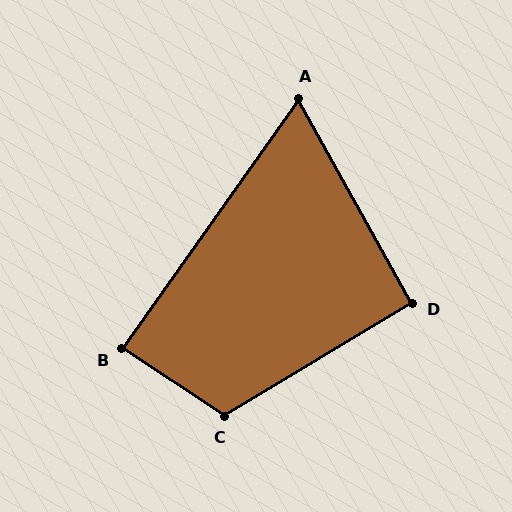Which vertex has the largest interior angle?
C, at approximately 116 degrees.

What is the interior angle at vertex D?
Approximately 92 degrees (approximately right).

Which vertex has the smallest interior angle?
A, at approximately 64 degrees.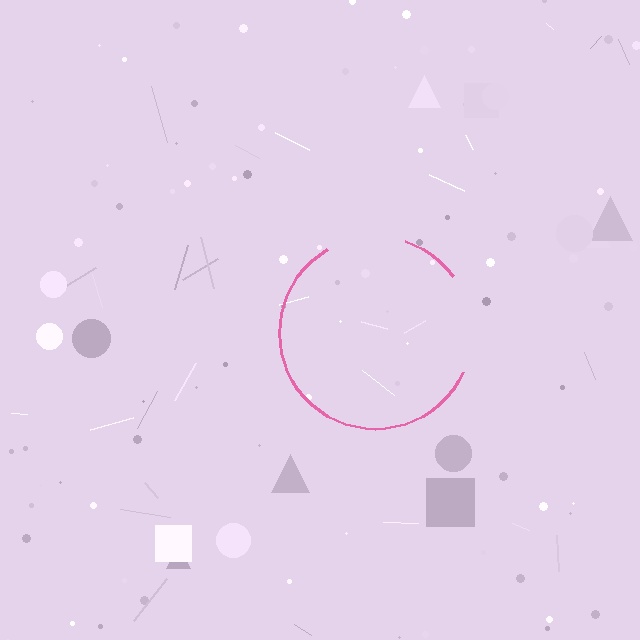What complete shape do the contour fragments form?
The contour fragments form a circle.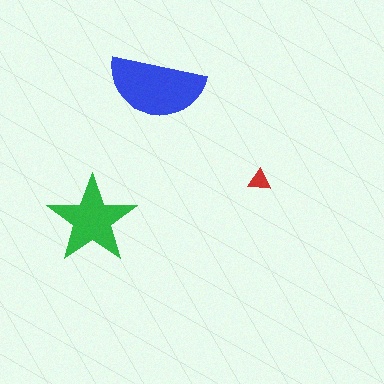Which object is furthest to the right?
The red triangle is rightmost.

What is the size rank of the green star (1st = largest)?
2nd.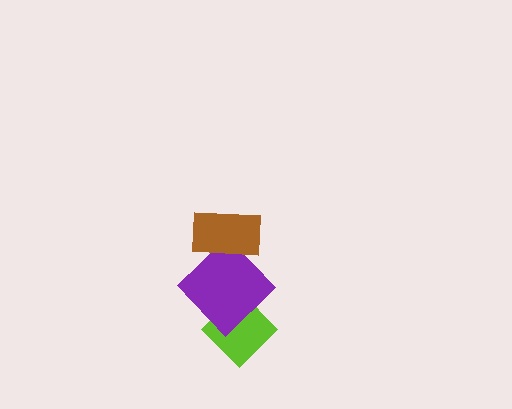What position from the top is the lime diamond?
The lime diamond is 3rd from the top.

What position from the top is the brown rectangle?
The brown rectangle is 1st from the top.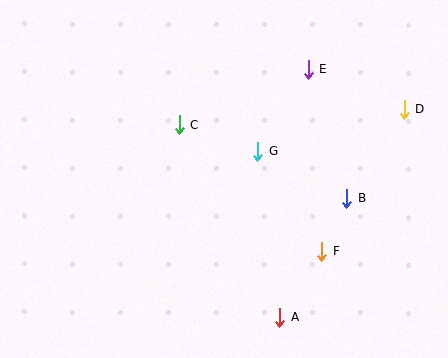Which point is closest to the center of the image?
Point G at (258, 151) is closest to the center.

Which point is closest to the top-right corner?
Point D is closest to the top-right corner.